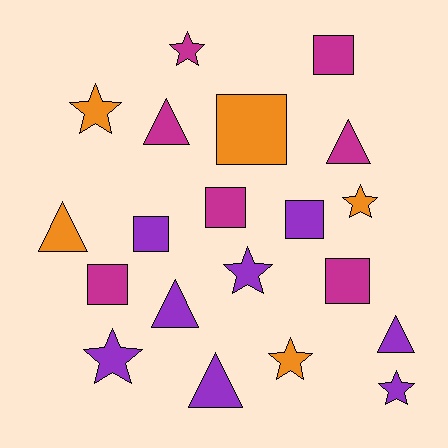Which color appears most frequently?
Purple, with 8 objects.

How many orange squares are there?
There is 1 orange square.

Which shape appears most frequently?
Star, with 7 objects.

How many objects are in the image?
There are 20 objects.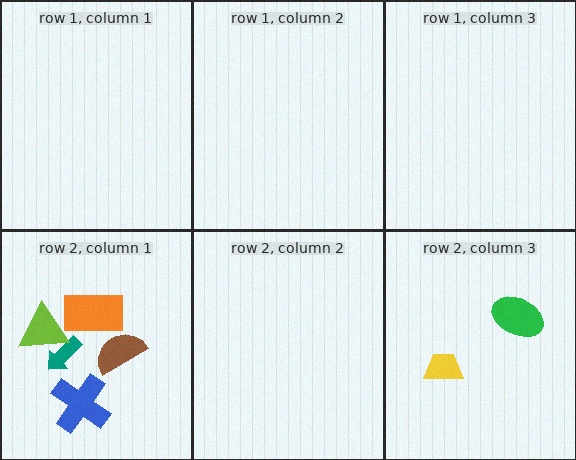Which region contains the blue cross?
The row 2, column 1 region.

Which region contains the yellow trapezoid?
The row 2, column 3 region.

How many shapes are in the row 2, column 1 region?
5.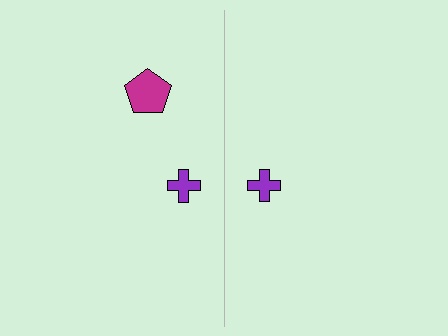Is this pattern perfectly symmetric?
No, the pattern is not perfectly symmetric. A magenta pentagon is missing from the right side.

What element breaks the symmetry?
A magenta pentagon is missing from the right side.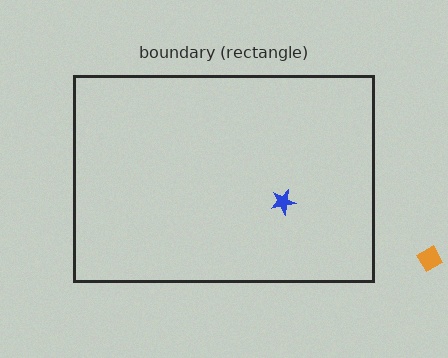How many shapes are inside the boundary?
1 inside, 1 outside.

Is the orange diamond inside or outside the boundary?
Outside.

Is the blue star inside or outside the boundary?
Inside.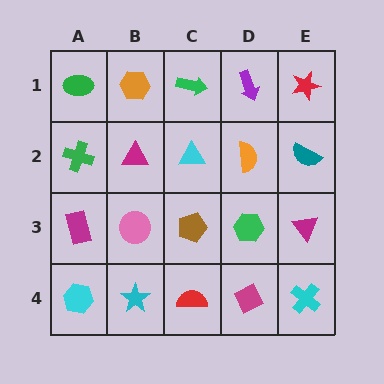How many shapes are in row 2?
5 shapes.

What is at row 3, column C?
A brown pentagon.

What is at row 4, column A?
A cyan hexagon.